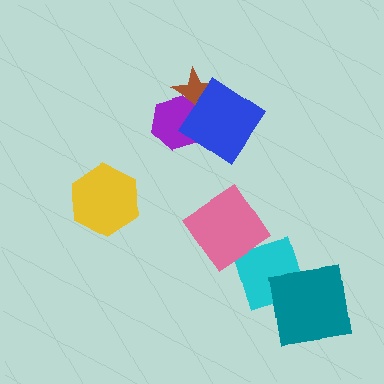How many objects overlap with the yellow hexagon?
0 objects overlap with the yellow hexagon.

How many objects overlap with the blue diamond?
2 objects overlap with the blue diamond.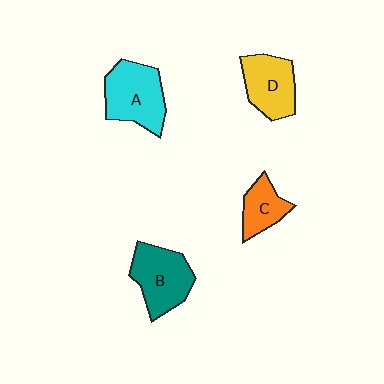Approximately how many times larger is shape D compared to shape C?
Approximately 1.5 times.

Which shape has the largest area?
Shape A (cyan).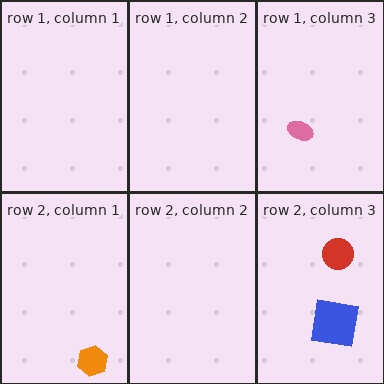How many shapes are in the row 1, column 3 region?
1.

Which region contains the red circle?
The row 2, column 3 region.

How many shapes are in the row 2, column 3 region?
2.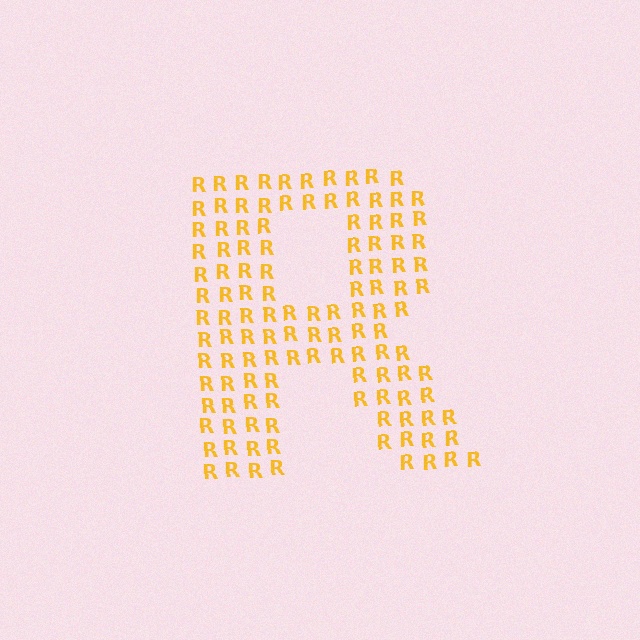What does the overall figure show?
The overall figure shows the letter R.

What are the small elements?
The small elements are letter R's.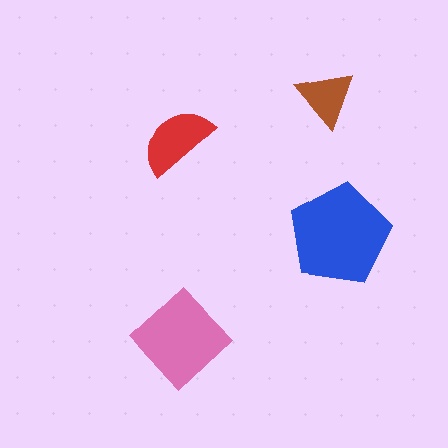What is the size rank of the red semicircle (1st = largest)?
3rd.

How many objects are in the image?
There are 4 objects in the image.